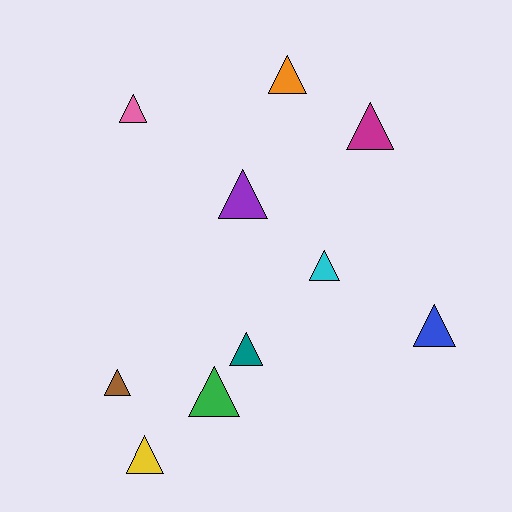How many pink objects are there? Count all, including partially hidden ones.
There is 1 pink object.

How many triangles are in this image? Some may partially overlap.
There are 10 triangles.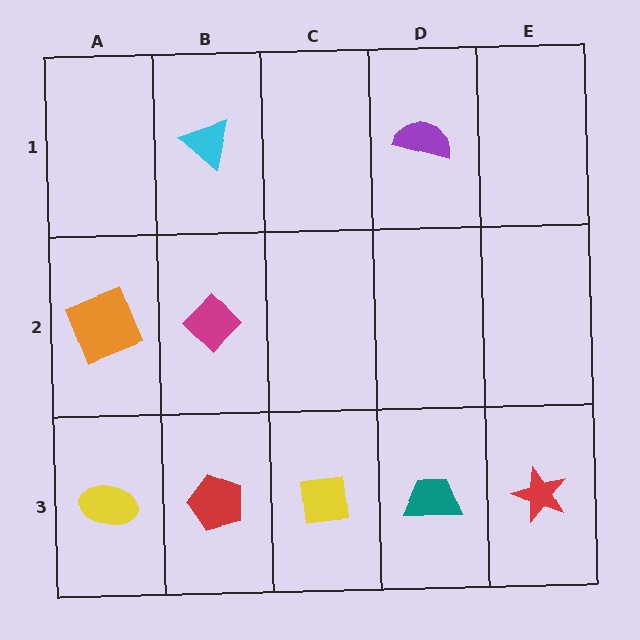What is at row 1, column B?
A cyan triangle.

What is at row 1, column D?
A purple semicircle.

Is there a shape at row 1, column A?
No, that cell is empty.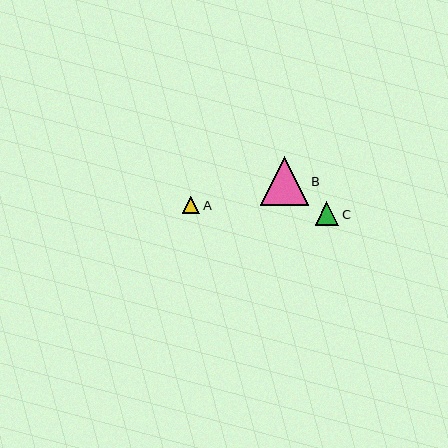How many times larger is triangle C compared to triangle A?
Triangle C is approximately 1.3 times the size of triangle A.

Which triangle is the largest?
Triangle B is the largest with a size of approximately 48 pixels.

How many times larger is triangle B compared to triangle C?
Triangle B is approximately 2.1 times the size of triangle C.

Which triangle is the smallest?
Triangle A is the smallest with a size of approximately 17 pixels.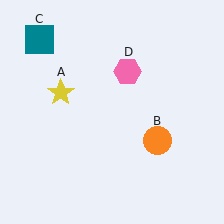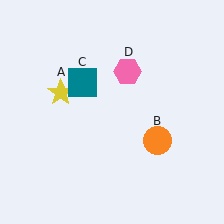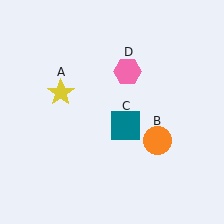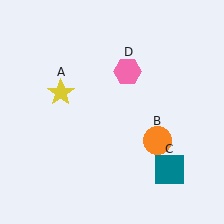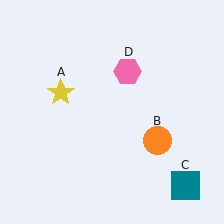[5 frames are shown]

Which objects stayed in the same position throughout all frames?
Yellow star (object A) and orange circle (object B) and pink hexagon (object D) remained stationary.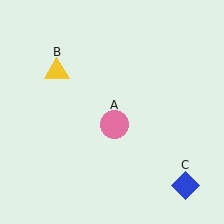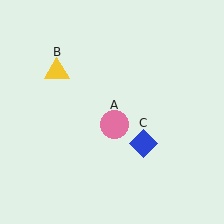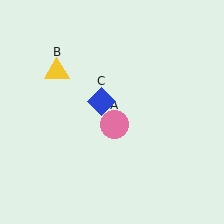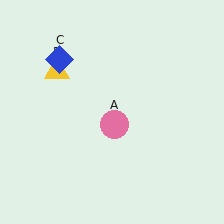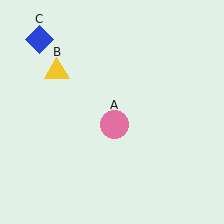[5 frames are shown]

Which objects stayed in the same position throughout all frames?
Pink circle (object A) and yellow triangle (object B) remained stationary.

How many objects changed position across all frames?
1 object changed position: blue diamond (object C).